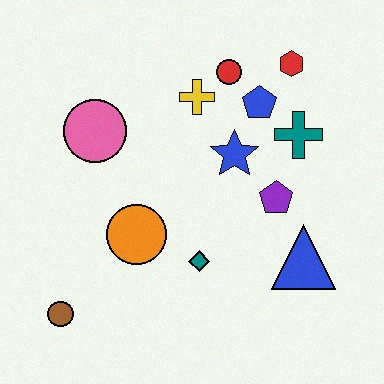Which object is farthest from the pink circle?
The blue triangle is farthest from the pink circle.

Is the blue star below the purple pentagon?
No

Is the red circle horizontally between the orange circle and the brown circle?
No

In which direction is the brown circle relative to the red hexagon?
The brown circle is below the red hexagon.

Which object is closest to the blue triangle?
The purple pentagon is closest to the blue triangle.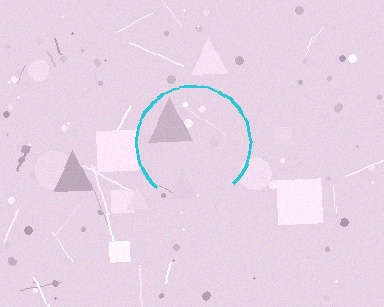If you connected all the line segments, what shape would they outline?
They would outline a circle.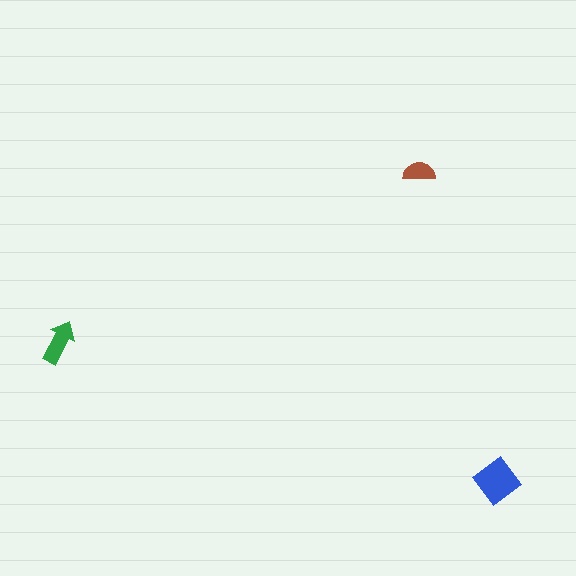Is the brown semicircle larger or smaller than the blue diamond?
Smaller.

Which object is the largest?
The blue diamond.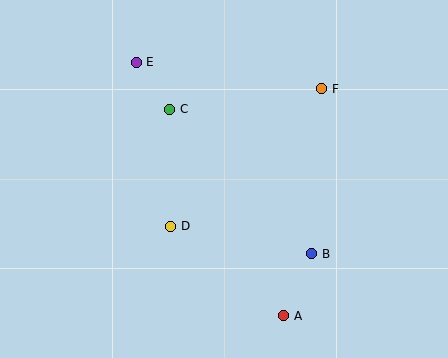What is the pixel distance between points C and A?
The distance between C and A is 236 pixels.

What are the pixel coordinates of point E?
Point E is at (136, 62).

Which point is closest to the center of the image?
Point D at (171, 226) is closest to the center.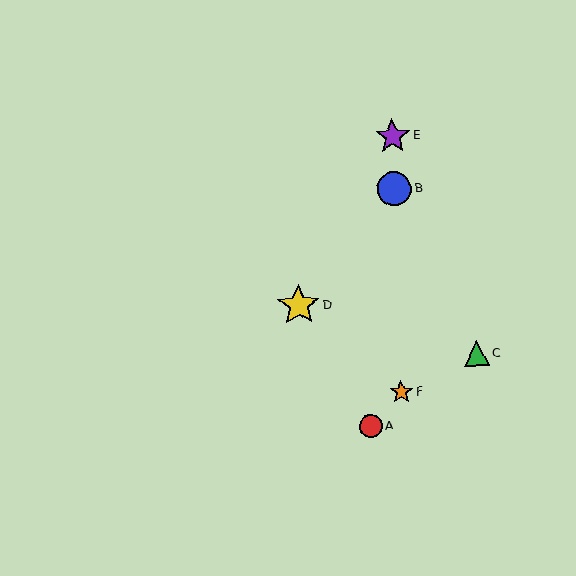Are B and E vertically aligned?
Yes, both are at x≈394.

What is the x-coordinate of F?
Object F is at x≈401.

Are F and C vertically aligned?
No, F is at x≈401 and C is at x≈477.